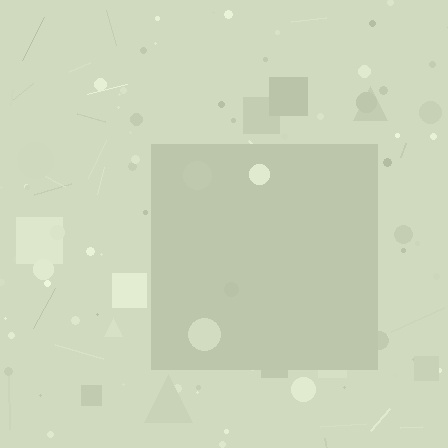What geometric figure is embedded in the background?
A square is embedded in the background.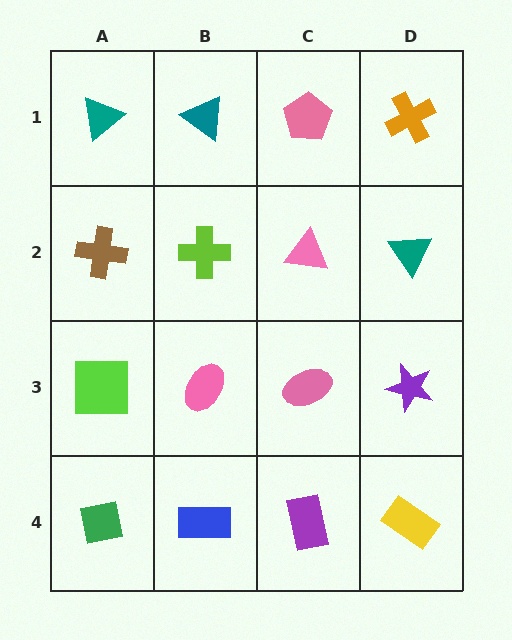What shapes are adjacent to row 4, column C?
A pink ellipse (row 3, column C), a blue rectangle (row 4, column B), a yellow rectangle (row 4, column D).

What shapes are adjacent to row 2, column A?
A teal triangle (row 1, column A), a lime square (row 3, column A), a lime cross (row 2, column B).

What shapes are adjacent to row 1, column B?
A lime cross (row 2, column B), a teal triangle (row 1, column A), a pink pentagon (row 1, column C).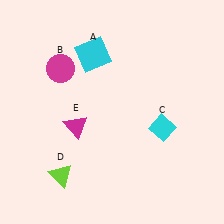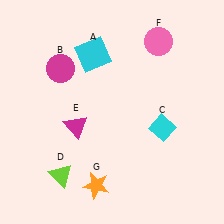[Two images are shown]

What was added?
A pink circle (F), an orange star (G) were added in Image 2.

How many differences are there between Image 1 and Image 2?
There are 2 differences between the two images.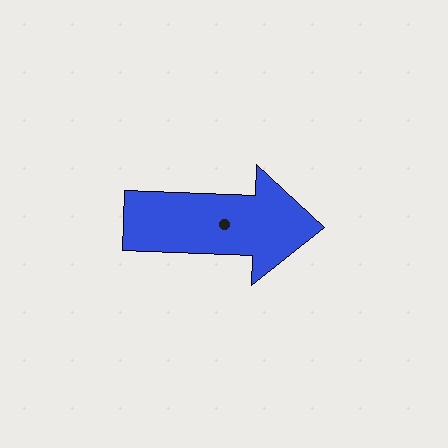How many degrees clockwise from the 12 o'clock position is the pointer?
Approximately 92 degrees.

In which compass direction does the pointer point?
East.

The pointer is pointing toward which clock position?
Roughly 3 o'clock.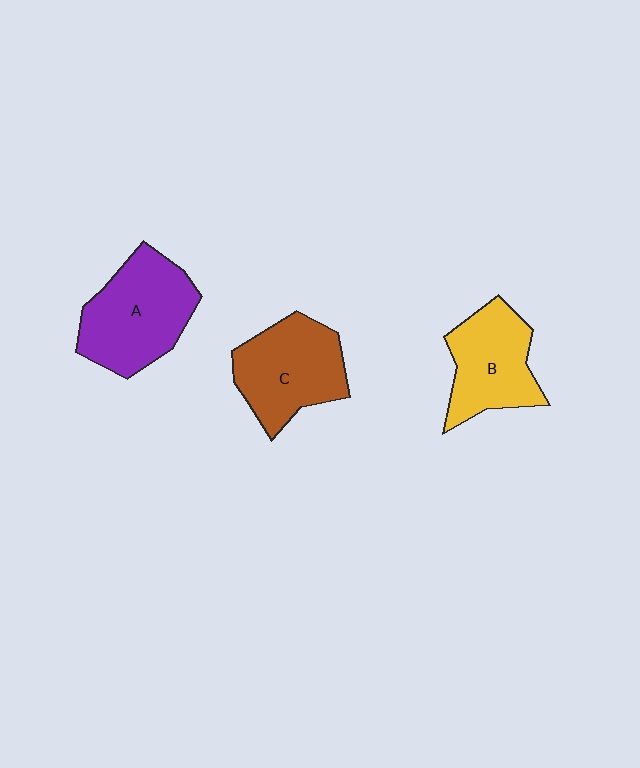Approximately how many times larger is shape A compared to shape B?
Approximately 1.2 times.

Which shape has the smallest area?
Shape B (yellow).